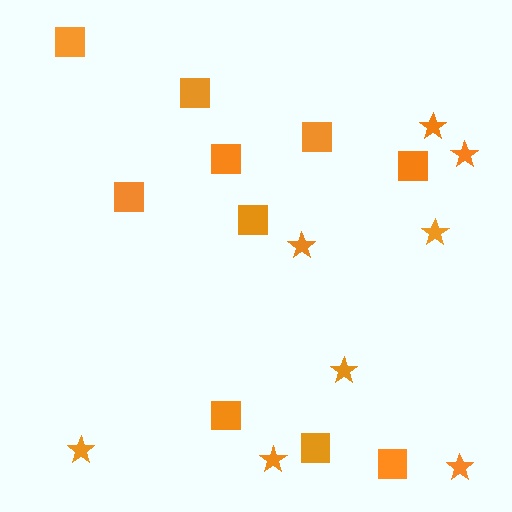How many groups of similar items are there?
There are 2 groups: one group of squares (10) and one group of stars (8).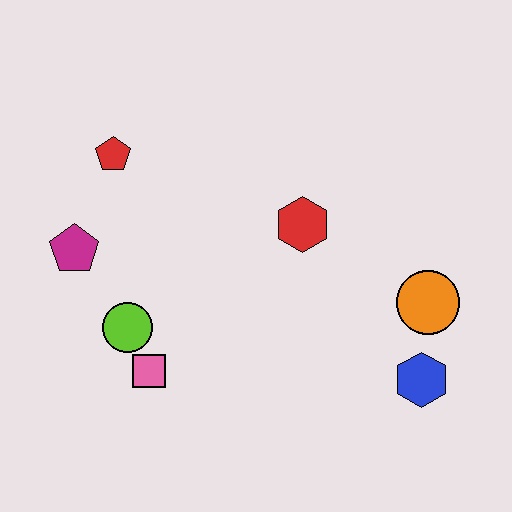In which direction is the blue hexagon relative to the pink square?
The blue hexagon is to the right of the pink square.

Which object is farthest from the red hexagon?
The magenta pentagon is farthest from the red hexagon.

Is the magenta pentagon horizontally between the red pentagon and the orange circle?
No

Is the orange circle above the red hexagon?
No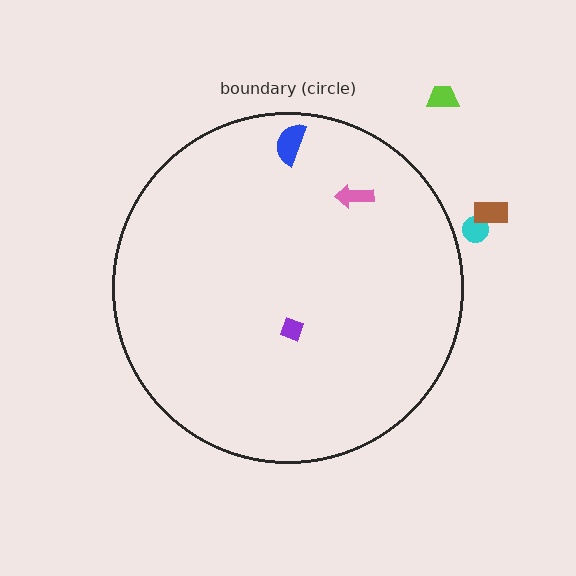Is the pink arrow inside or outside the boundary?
Inside.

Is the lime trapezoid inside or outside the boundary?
Outside.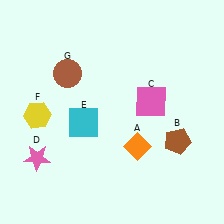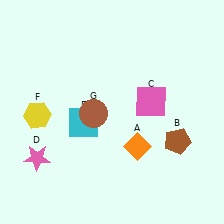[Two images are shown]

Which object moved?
The brown circle (G) moved down.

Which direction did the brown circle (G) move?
The brown circle (G) moved down.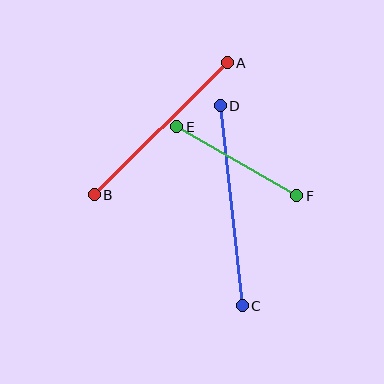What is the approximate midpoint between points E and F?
The midpoint is at approximately (237, 161) pixels.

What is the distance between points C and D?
The distance is approximately 201 pixels.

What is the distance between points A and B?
The distance is approximately 188 pixels.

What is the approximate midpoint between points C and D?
The midpoint is at approximately (231, 206) pixels.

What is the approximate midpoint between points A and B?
The midpoint is at approximately (161, 129) pixels.